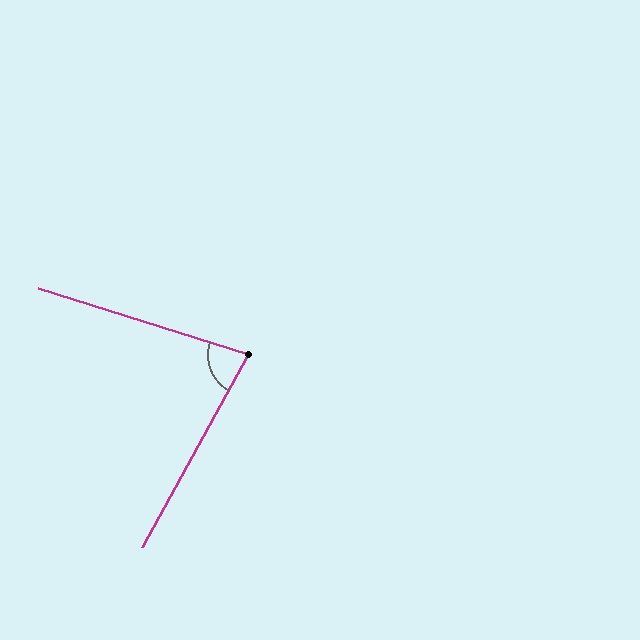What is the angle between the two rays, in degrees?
Approximately 79 degrees.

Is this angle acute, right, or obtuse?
It is acute.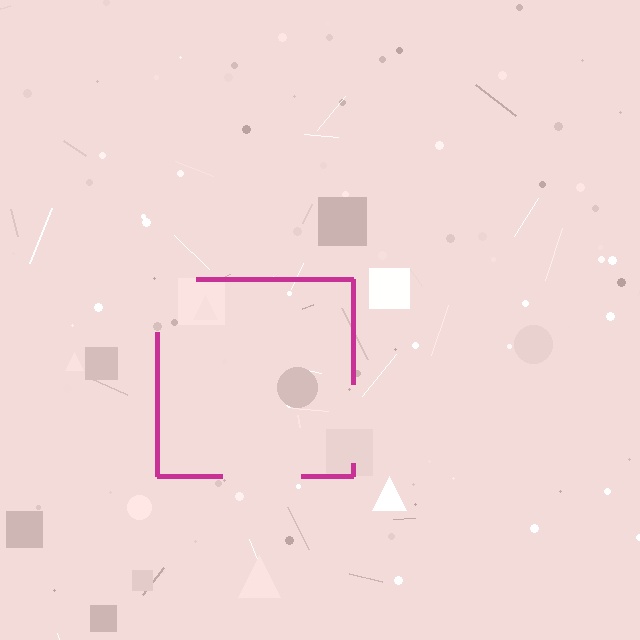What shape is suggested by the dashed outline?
The dashed outline suggests a square.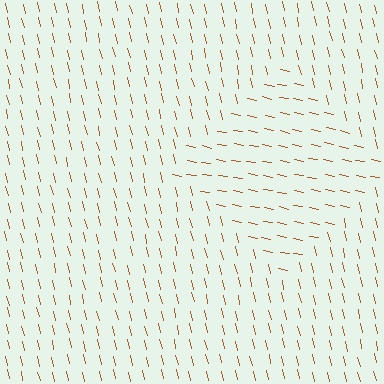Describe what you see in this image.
The image is filled with small brown line segments. A diamond region in the image has lines oriented differently from the surrounding lines, creating a visible texture boundary.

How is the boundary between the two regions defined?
The boundary is defined purely by a change in line orientation (approximately 66 degrees difference). All lines are the same color and thickness.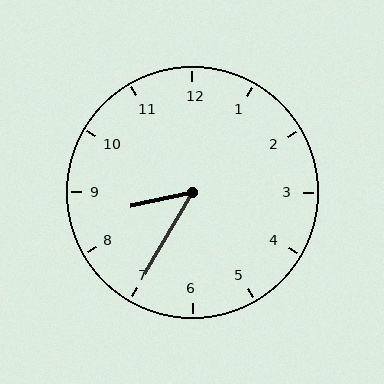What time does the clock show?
8:35.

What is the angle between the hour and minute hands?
Approximately 48 degrees.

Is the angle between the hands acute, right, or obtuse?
It is acute.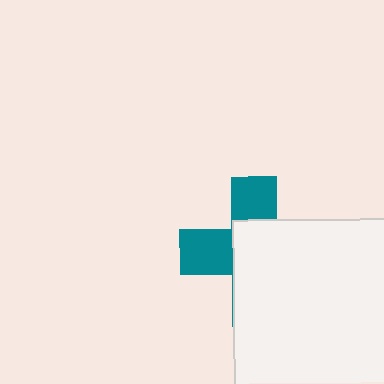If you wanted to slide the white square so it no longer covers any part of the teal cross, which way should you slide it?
Slide it toward the lower-right — that is the most direct way to separate the two shapes.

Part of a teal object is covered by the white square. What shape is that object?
It is a cross.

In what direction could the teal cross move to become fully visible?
The teal cross could move toward the upper-left. That would shift it out from behind the white square entirely.